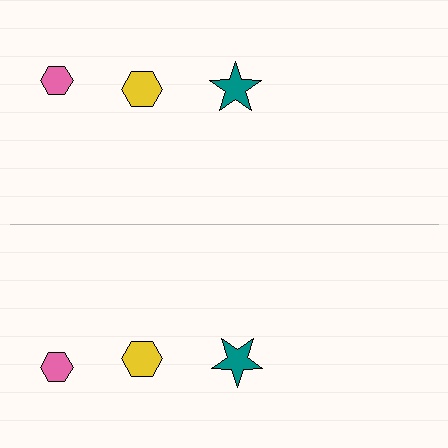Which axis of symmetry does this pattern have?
The pattern has a horizontal axis of symmetry running through the center of the image.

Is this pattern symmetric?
Yes, this pattern has bilateral (reflection) symmetry.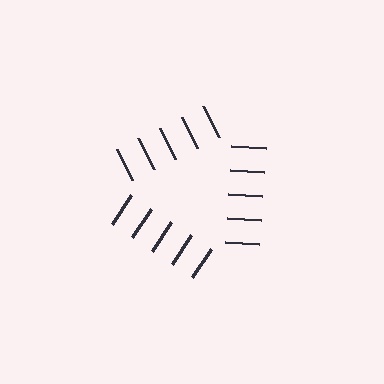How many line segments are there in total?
15 — 5 along each of the 3 edges.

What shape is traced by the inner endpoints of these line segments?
An illusory triangle — the line segments terminate on its edges but no continuous stroke is drawn.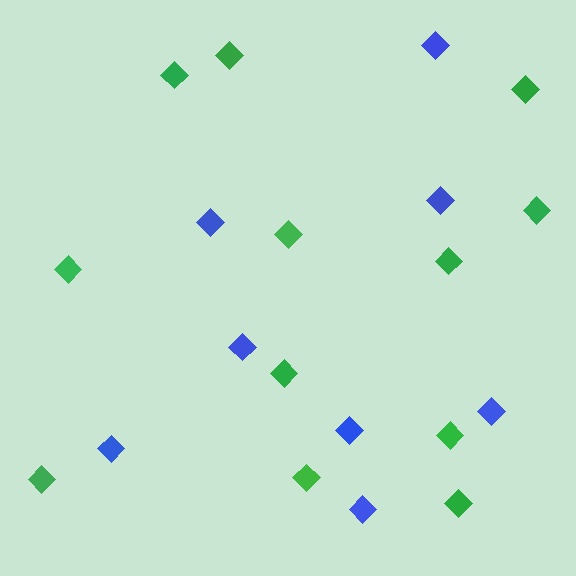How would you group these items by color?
There are 2 groups: one group of blue diamonds (8) and one group of green diamonds (12).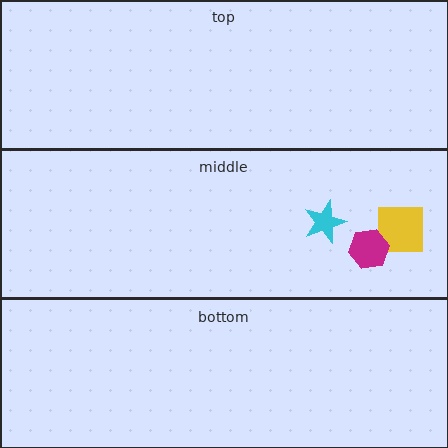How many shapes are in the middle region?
3.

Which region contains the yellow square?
The middle region.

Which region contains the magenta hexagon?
The middle region.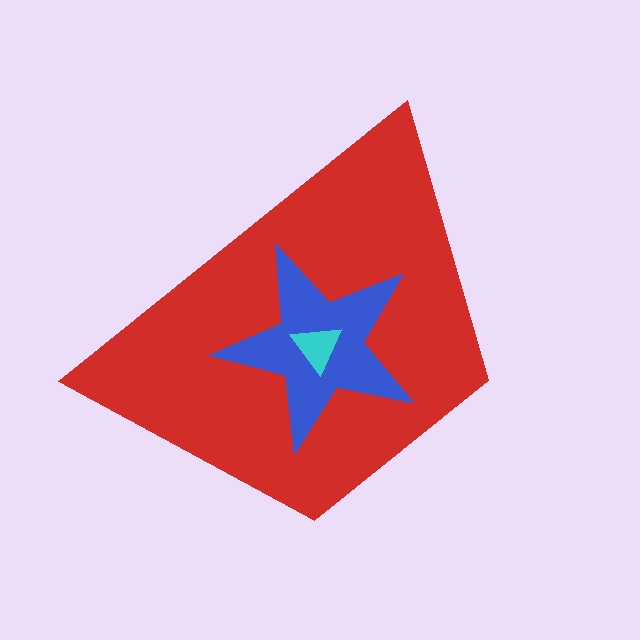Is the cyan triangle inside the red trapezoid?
Yes.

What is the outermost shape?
The red trapezoid.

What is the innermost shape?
The cyan triangle.